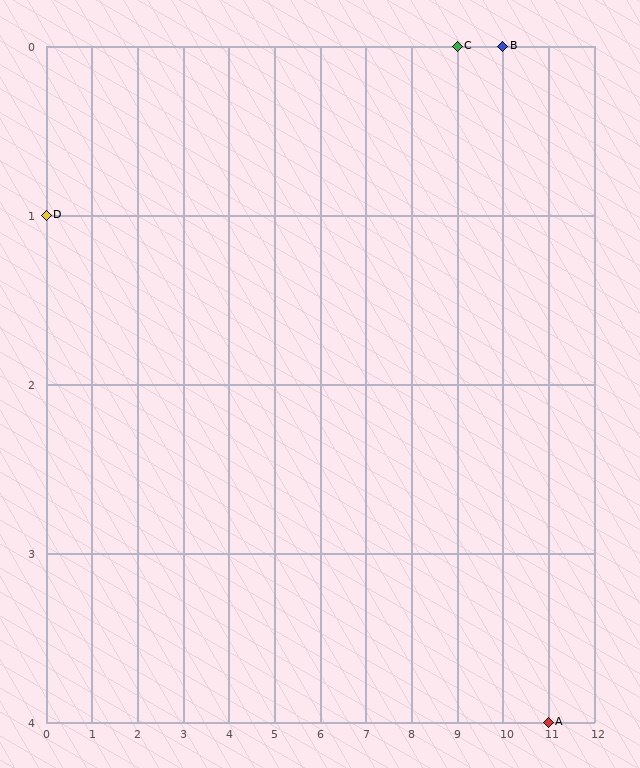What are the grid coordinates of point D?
Point D is at grid coordinates (0, 1).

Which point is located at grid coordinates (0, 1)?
Point D is at (0, 1).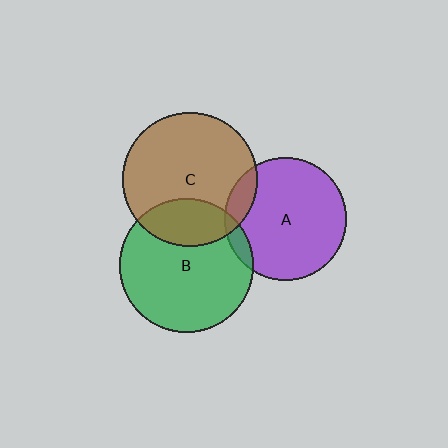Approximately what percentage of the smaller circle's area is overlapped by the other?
Approximately 10%.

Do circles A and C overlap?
Yes.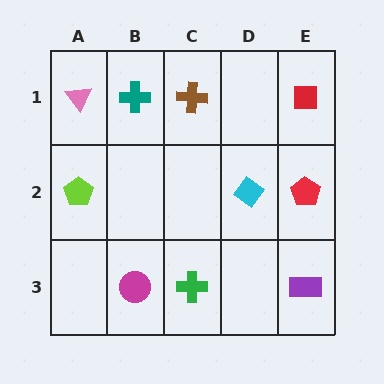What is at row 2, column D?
A cyan diamond.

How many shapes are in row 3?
3 shapes.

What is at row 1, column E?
A red square.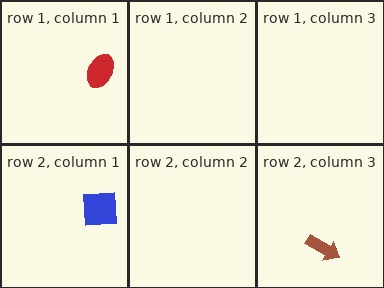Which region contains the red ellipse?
The row 1, column 1 region.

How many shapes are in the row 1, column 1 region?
1.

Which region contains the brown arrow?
The row 2, column 3 region.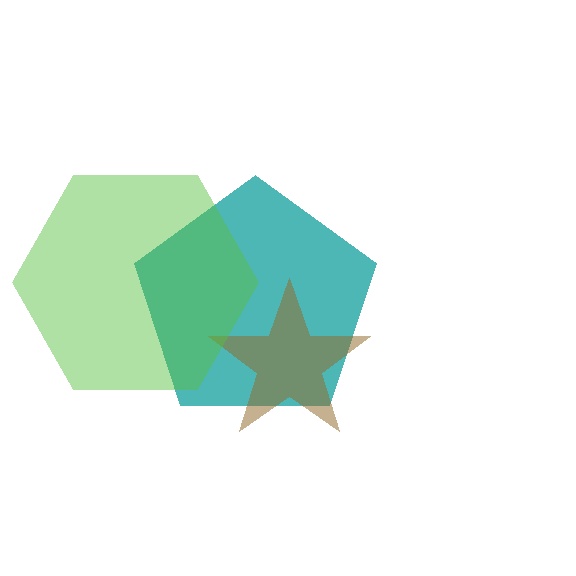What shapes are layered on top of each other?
The layered shapes are: a teal pentagon, a brown star, a lime hexagon.